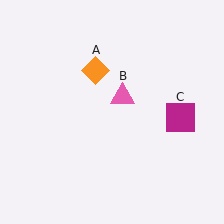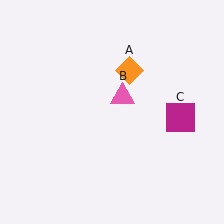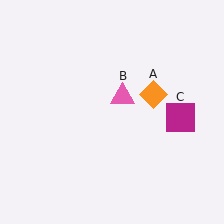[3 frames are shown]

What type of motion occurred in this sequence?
The orange diamond (object A) rotated clockwise around the center of the scene.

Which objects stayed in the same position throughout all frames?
Pink triangle (object B) and magenta square (object C) remained stationary.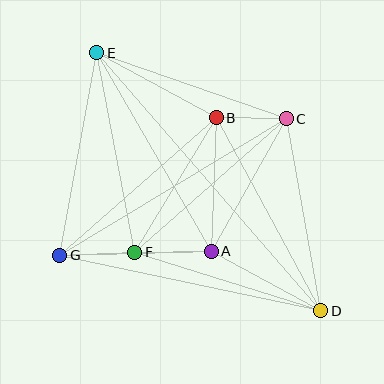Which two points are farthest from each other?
Points D and E are farthest from each other.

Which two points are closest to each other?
Points B and C are closest to each other.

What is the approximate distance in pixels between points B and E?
The distance between B and E is approximately 136 pixels.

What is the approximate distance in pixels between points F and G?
The distance between F and G is approximately 75 pixels.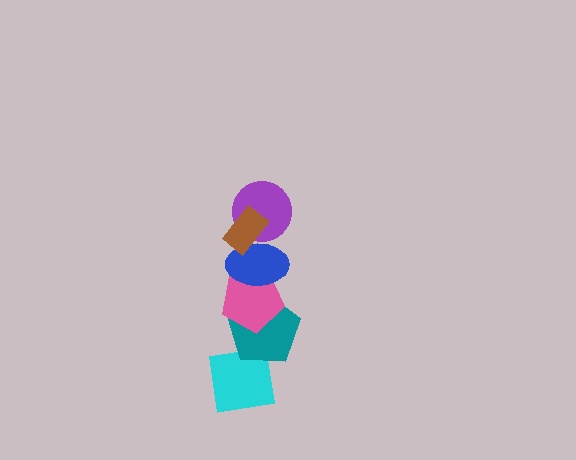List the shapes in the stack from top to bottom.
From top to bottom: the brown rectangle, the purple circle, the blue ellipse, the pink pentagon, the teal pentagon, the cyan square.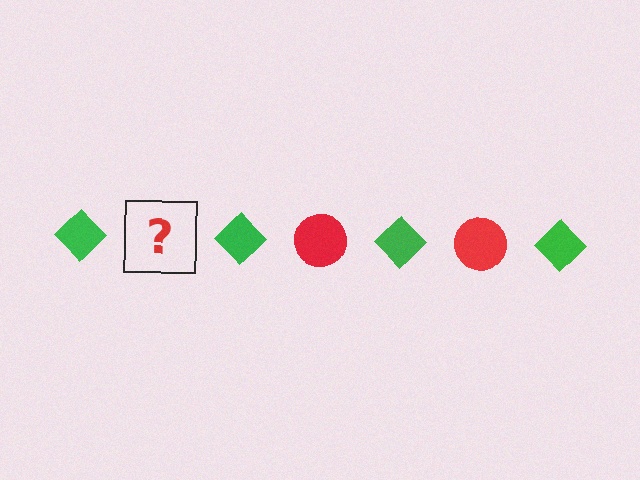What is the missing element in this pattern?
The missing element is a red circle.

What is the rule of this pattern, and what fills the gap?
The rule is that the pattern alternates between green diamond and red circle. The gap should be filled with a red circle.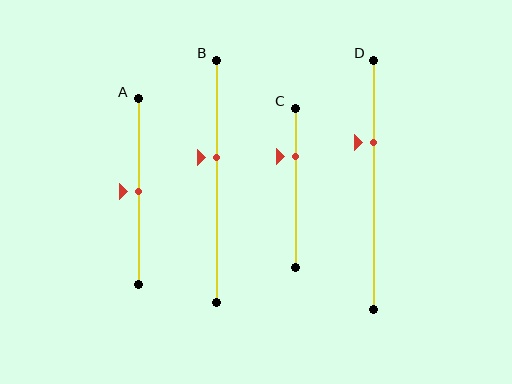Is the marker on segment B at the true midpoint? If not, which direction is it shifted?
No, the marker on segment B is shifted upward by about 10% of the segment length.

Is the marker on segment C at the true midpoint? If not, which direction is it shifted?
No, the marker on segment C is shifted upward by about 20% of the segment length.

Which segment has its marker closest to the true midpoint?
Segment A has its marker closest to the true midpoint.